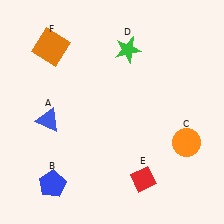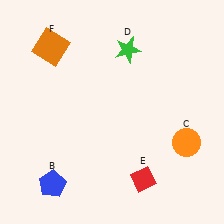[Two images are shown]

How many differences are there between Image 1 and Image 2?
There is 1 difference between the two images.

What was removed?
The blue triangle (A) was removed in Image 2.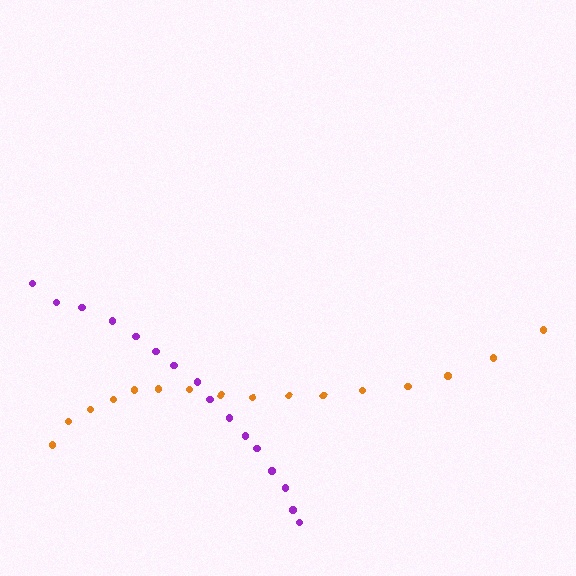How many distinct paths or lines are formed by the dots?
There are 2 distinct paths.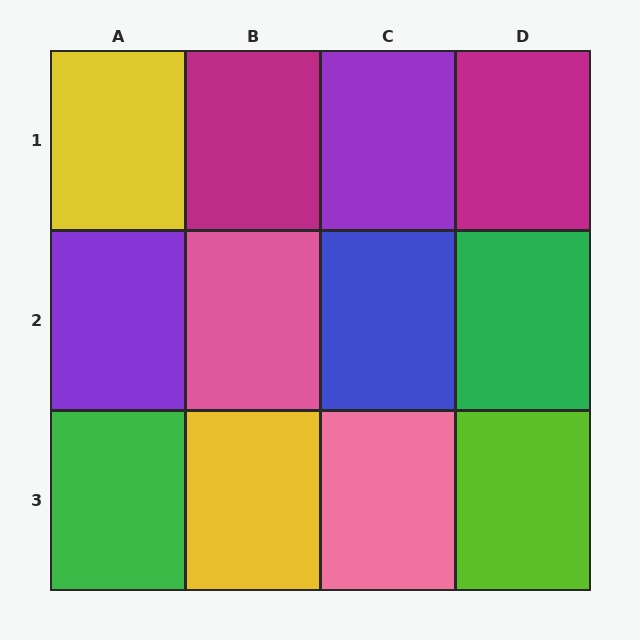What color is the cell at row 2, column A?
Purple.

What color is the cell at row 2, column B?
Pink.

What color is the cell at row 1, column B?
Magenta.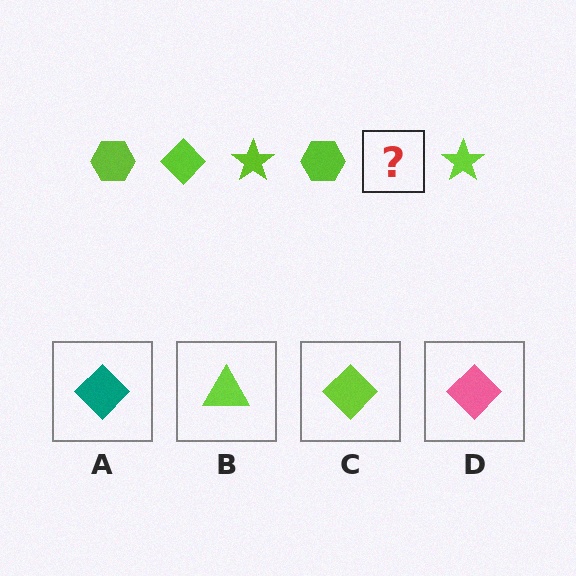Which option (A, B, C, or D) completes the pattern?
C.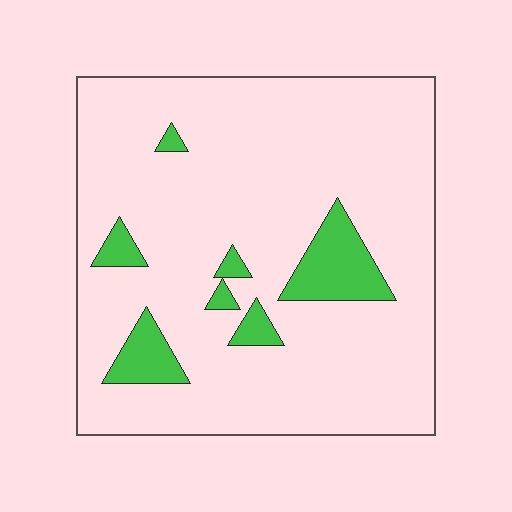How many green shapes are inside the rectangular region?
7.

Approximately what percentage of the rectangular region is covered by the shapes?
Approximately 10%.